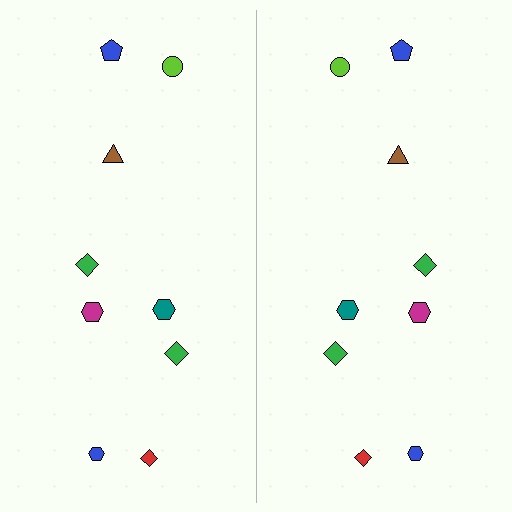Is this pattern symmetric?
Yes, this pattern has bilateral (reflection) symmetry.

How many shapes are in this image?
There are 18 shapes in this image.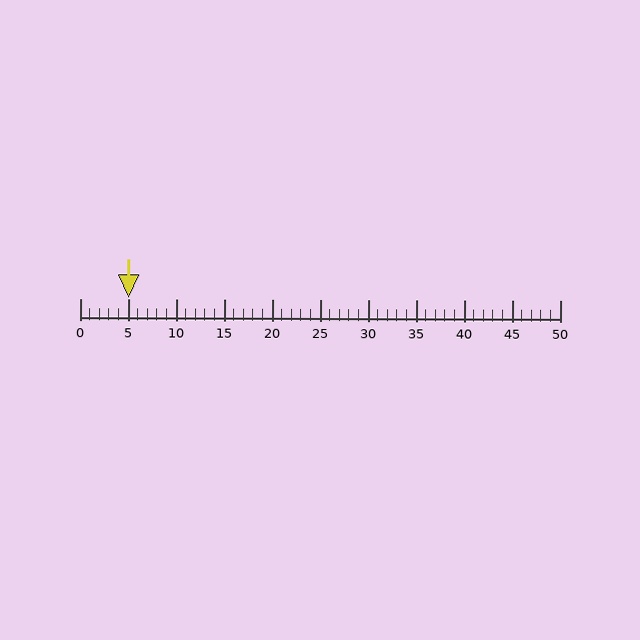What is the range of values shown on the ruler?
The ruler shows values from 0 to 50.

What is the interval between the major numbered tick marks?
The major tick marks are spaced 5 units apart.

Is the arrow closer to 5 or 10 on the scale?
The arrow is closer to 5.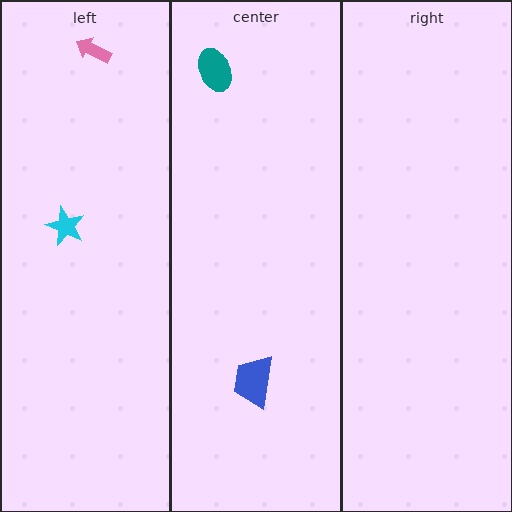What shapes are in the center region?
The blue trapezoid, the teal ellipse.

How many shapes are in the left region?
2.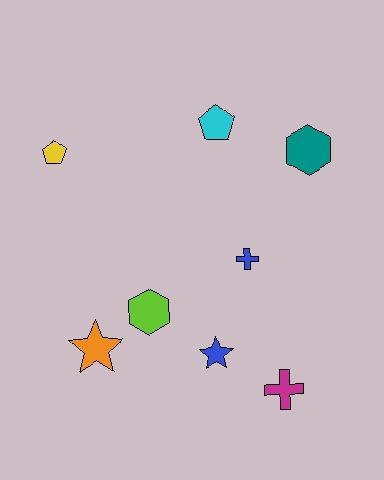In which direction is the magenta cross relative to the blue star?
The magenta cross is to the right of the blue star.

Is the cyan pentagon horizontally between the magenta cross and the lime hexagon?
Yes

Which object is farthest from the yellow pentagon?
The magenta cross is farthest from the yellow pentagon.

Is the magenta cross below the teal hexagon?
Yes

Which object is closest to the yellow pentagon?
The cyan pentagon is closest to the yellow pentagon.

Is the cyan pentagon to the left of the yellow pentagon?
No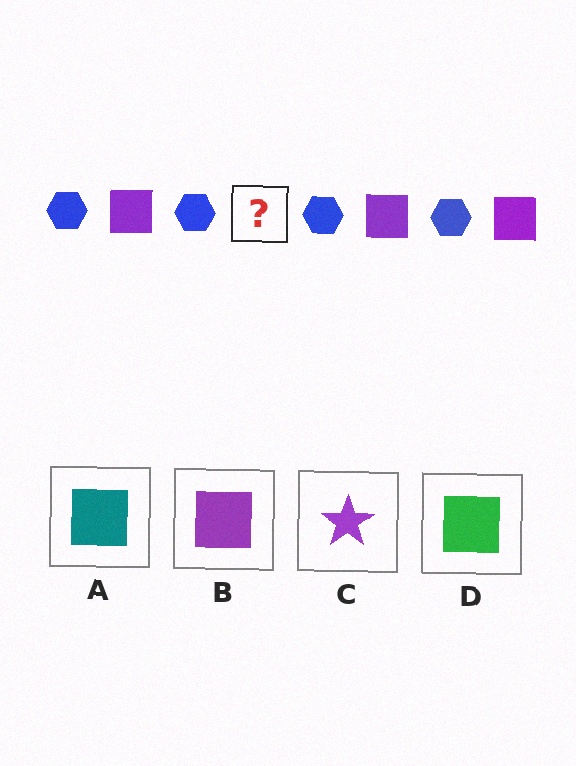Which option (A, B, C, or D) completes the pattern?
B.